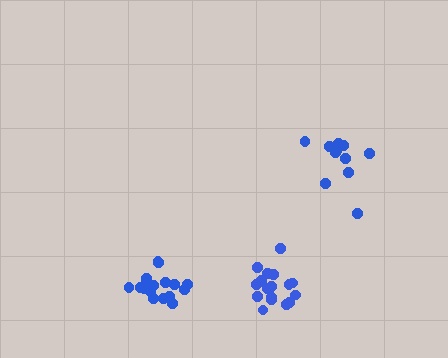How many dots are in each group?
Group 1: 18 dots, Group 2: 17 dots, Group 3: 13 dots (48 total).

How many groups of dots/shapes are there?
There are 3 groups.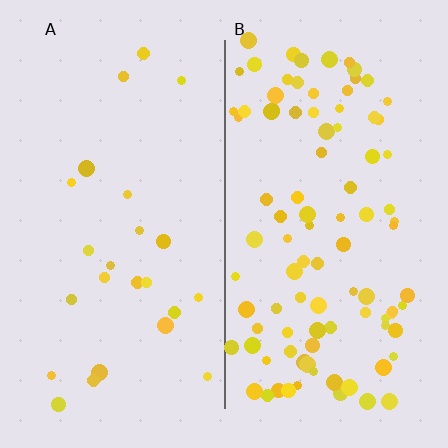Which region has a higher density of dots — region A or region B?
B (the right).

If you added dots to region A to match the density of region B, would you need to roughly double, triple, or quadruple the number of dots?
Approximately quadruple.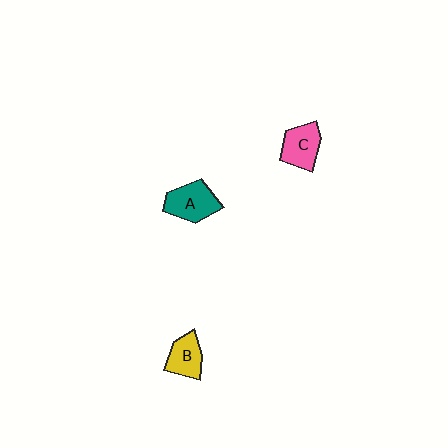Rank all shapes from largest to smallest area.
From largest to smallest: A (teal), C (pink), B (yellow).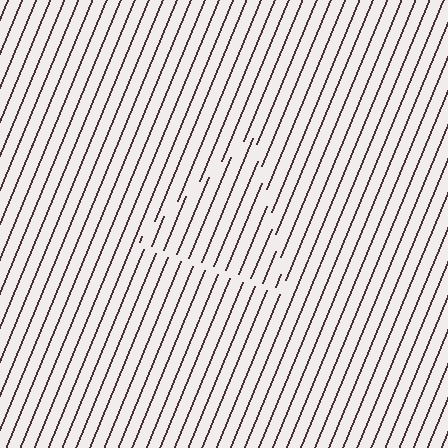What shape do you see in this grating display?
An illusory triangle. The interior of the shape contains the same grating, shifted by half a period — the contour is defined by the phase discontinuity where line-ends from the inner and outer gratings abut.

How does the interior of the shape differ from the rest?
The interior of the shape contains the same grating, shifted by half a period — the contour is defined by the phase discontinuity where line-ends from the inner and outer gratings abut.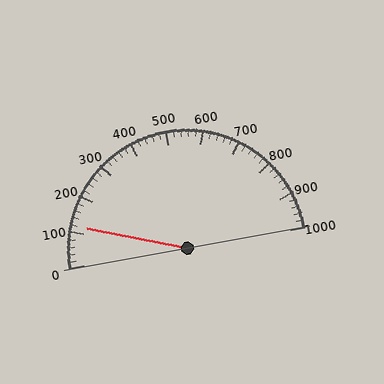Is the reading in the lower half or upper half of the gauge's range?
The reading is in the lower half of the range (0 to 1000).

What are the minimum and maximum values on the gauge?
The gauge ranges from 0 to 1000.